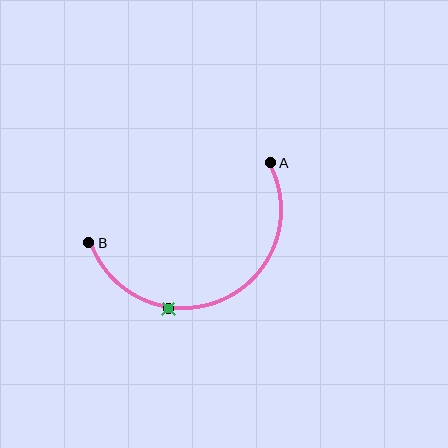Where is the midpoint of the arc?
The arc midpoint is the point on the curve farthest from the straight line joining A and B. It sits below that line.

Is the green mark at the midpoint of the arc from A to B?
No. The green mark lies on the arc but is closer to endpoint B. The arc midpoint would be at the point on the curve equidistant along the arc from both A and B.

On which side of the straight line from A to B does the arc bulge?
The arc bulges below the straight line connecting A and B.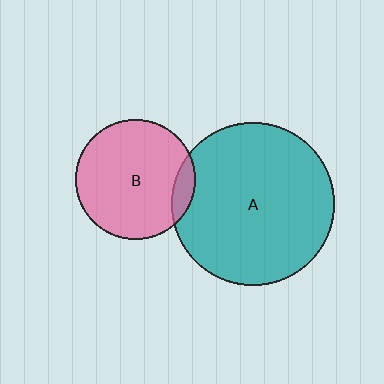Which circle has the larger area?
Circle A (teal).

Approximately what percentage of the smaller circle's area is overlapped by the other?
Approximately 10%.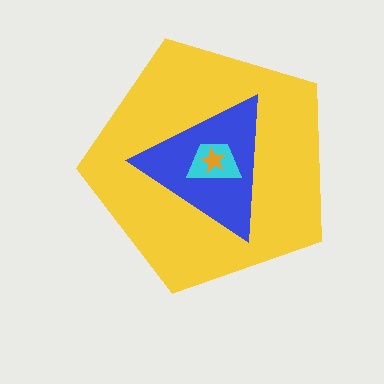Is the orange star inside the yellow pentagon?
Yes.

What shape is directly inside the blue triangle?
The cyan trapezoid.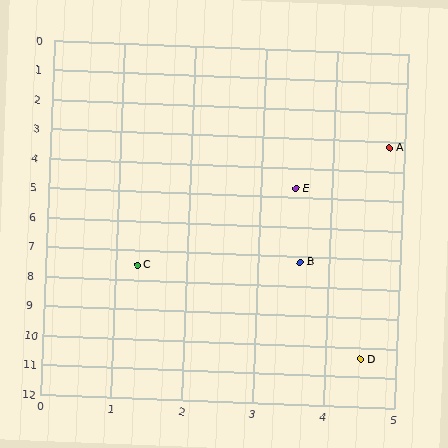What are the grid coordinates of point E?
Point E is at approximately (3.5, 4.7).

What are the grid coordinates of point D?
Point D is at approximately (4.5, 10.4).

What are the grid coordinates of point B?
Point B is at approximately (3.6, 7.2).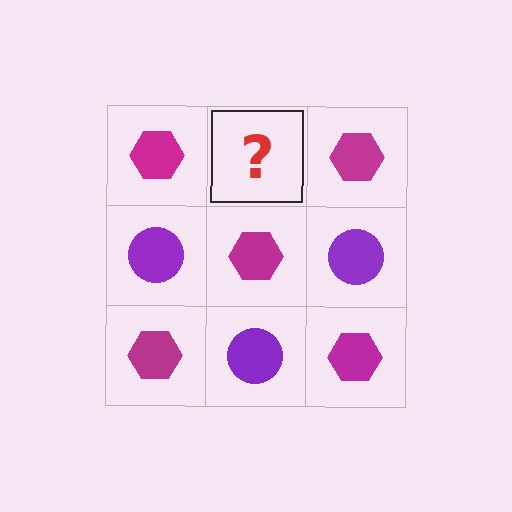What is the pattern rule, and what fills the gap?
The rule is that it alternates magenta hexagon and purple circle in a checkerboard pattern. The gap should be filled with a purple circle.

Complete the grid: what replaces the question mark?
The question mark should be replaced with a purple circle.